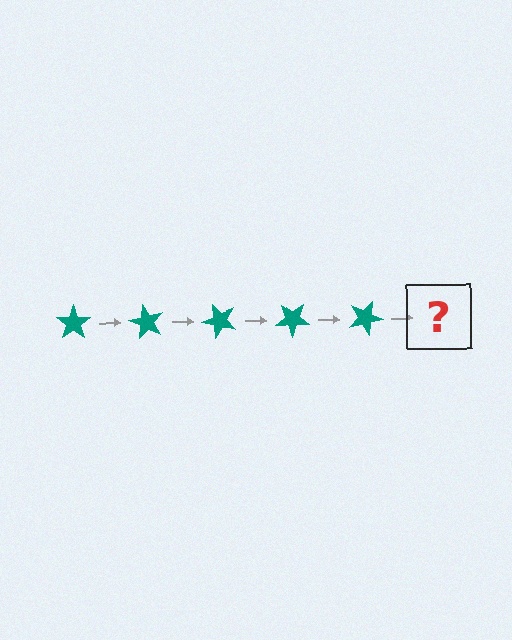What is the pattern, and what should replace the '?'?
The pattern is that the star rotates 60 degrees each step. The '?' should be a teal star rotated 300 degrees.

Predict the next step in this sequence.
The next step is a teal star rotated 300 degrees.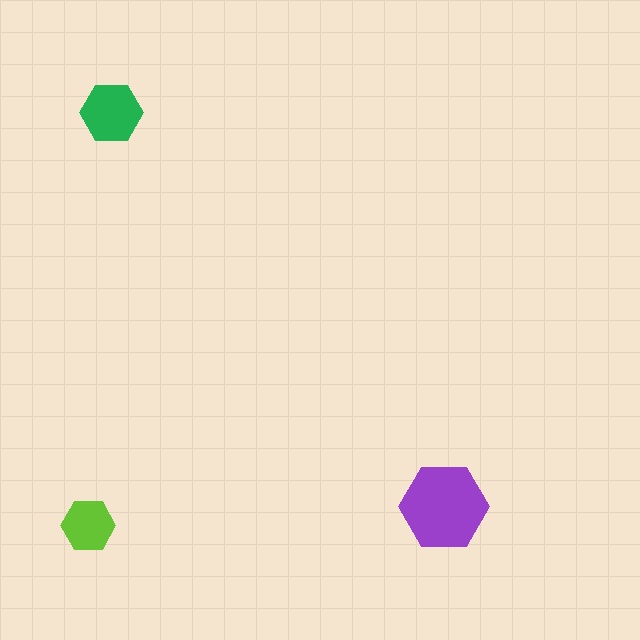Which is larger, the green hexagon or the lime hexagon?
The green one.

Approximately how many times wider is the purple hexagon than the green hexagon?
About 1.5 times wider.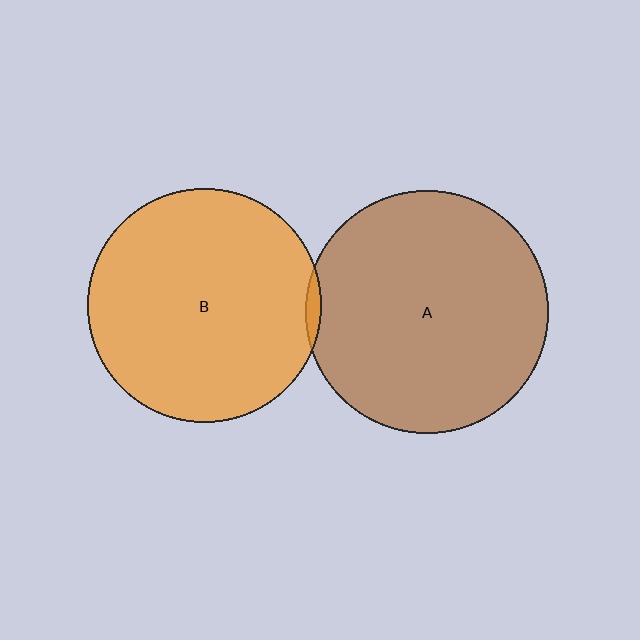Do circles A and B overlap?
Yes.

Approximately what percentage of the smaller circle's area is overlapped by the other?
Approximately 5%.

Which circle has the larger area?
Circle A (brown).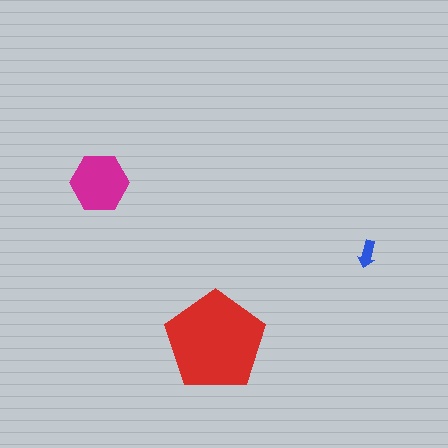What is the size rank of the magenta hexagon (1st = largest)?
2nd.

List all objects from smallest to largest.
The blue arrow, the magenta hexagon, the red pentagon.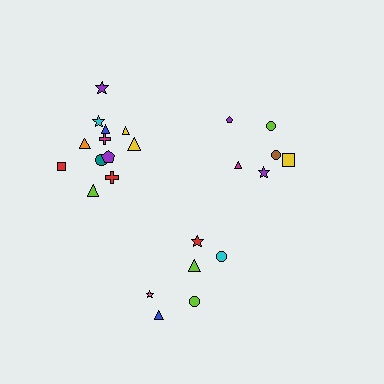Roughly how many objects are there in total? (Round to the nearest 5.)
Roughly 25 objects in total.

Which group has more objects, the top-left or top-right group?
The top-left group.